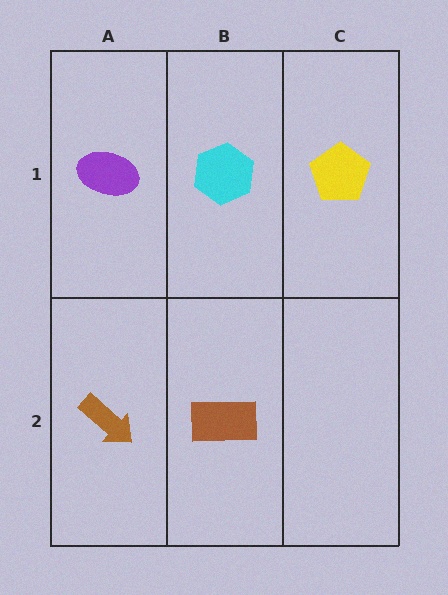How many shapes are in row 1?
3 shapes.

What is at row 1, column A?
A purple ellipse.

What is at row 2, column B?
A brown rectangle.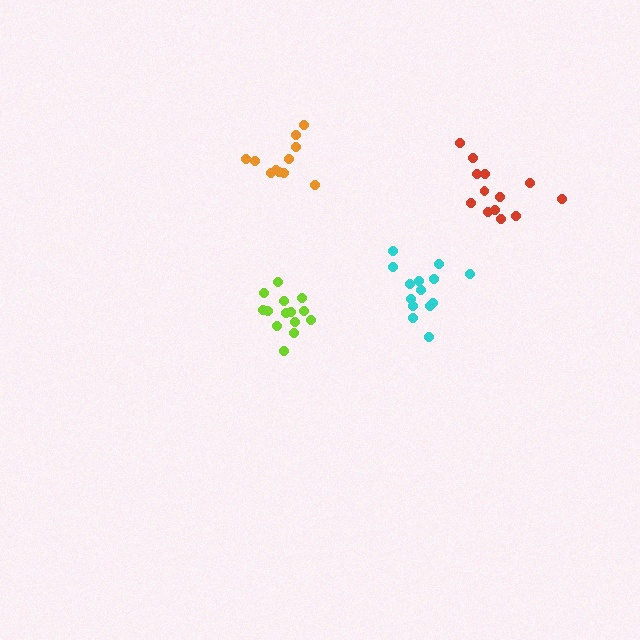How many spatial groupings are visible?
There are 4 spatial groupings.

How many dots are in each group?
Group 1: 14 dots, Group 2: 13 dots, Group 3: 11 dots, Group 4: 14 dots (52 total).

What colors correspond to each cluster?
The clusters are colored: lime, red, orange, cyan.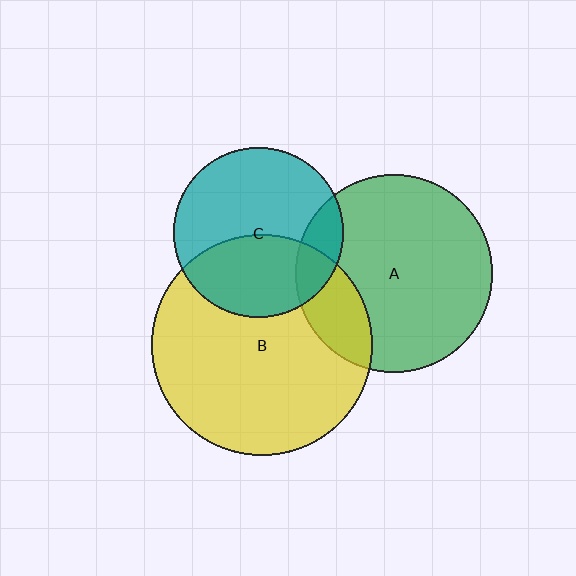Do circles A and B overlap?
Yes.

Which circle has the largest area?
Circle B (yellow).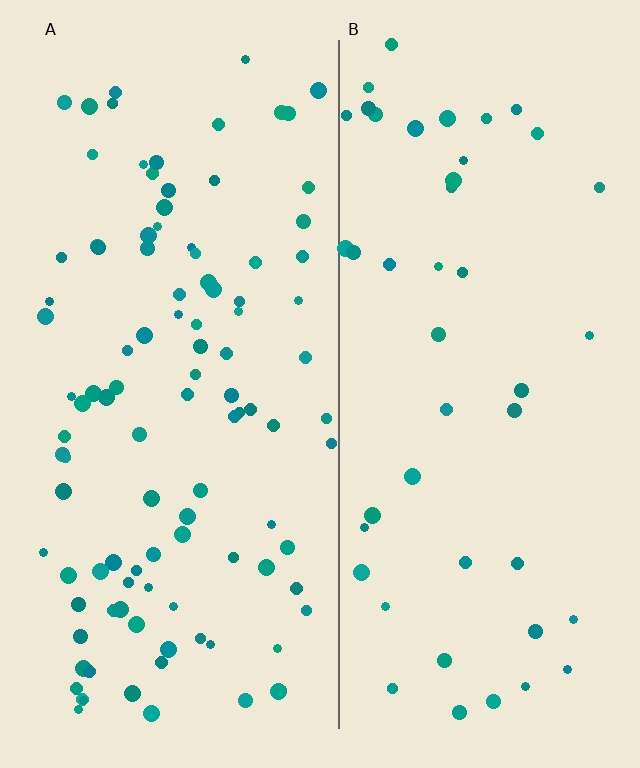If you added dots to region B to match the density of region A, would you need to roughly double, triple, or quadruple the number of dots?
Approximately double.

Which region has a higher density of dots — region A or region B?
A (the left).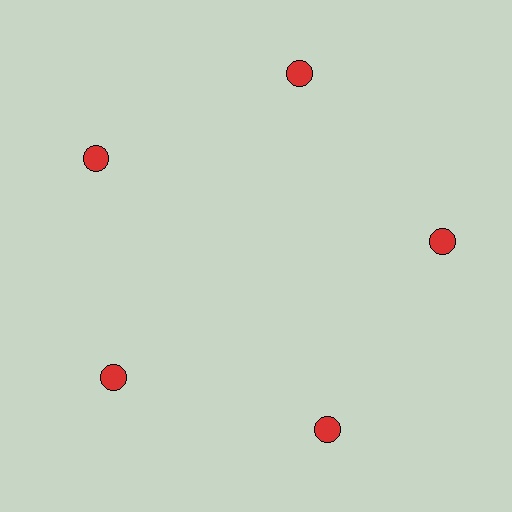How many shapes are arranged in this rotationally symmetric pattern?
There are 5 shapes, arranged in 5 groups of 1.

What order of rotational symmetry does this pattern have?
This pattern has 5-fold rotational symmetry.